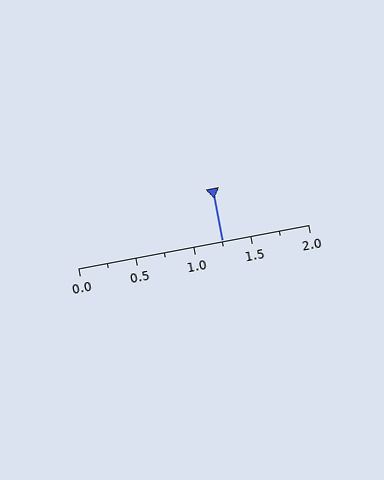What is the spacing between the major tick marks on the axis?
The major ticks are spaced 0.5 apart.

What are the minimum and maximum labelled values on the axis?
The axis runs from 0.0 to 2.0.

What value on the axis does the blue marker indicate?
The marker indicates approximately 1.25.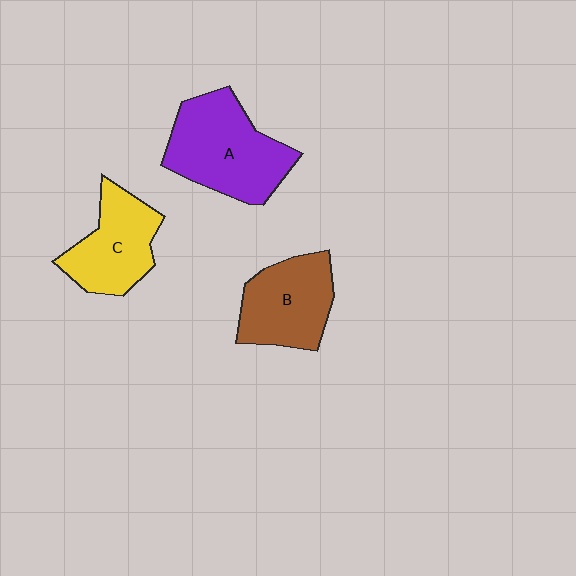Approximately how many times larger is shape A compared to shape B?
Approximately 1.3 times.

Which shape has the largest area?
Shape A (purple).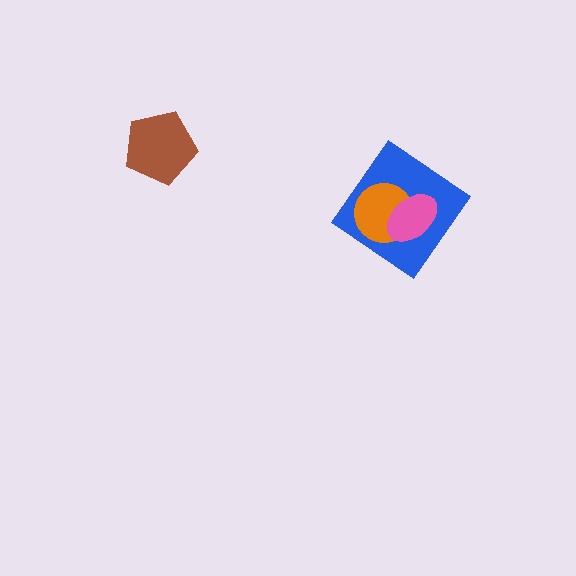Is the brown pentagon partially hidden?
No, no other shape covers it.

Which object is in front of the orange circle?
The pink ellipse is in front of the orange circle.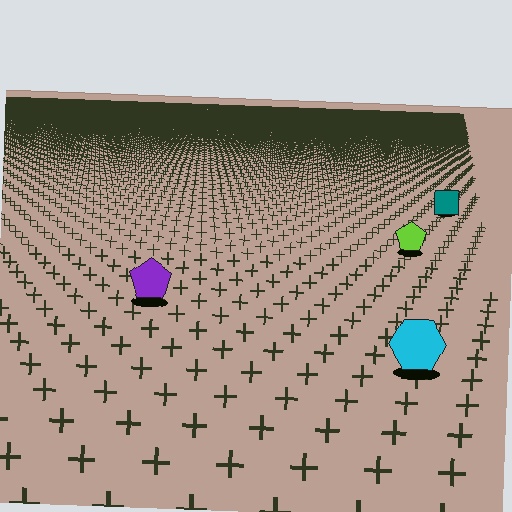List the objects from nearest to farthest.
From nearest to farthest: the cyan hexagon, the purple pentagon, the lime pentagon, the teal square.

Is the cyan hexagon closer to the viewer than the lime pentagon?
Yes. The cyan hexagon is closer — you can tell from the texture gradient: the ground texture is coarser near it.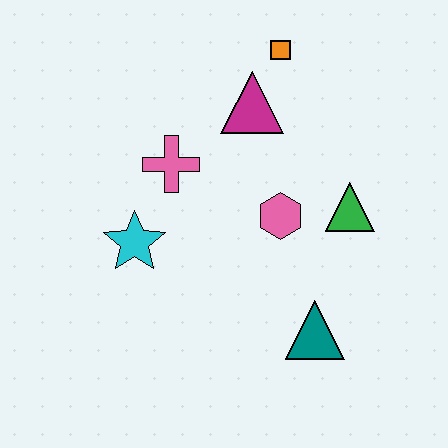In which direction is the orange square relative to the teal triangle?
The orange square is above the teal triangle.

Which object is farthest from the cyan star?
The orange square is farthest from the cyan star.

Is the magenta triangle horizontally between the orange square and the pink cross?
Yes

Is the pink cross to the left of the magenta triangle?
Yes